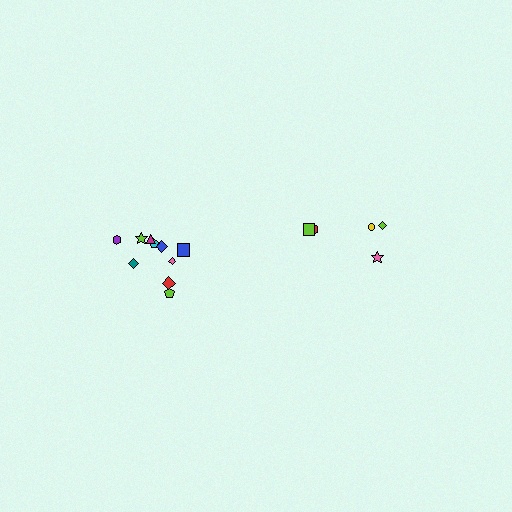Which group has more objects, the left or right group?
The left group.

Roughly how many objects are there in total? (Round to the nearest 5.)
Roughly 15 objects in total.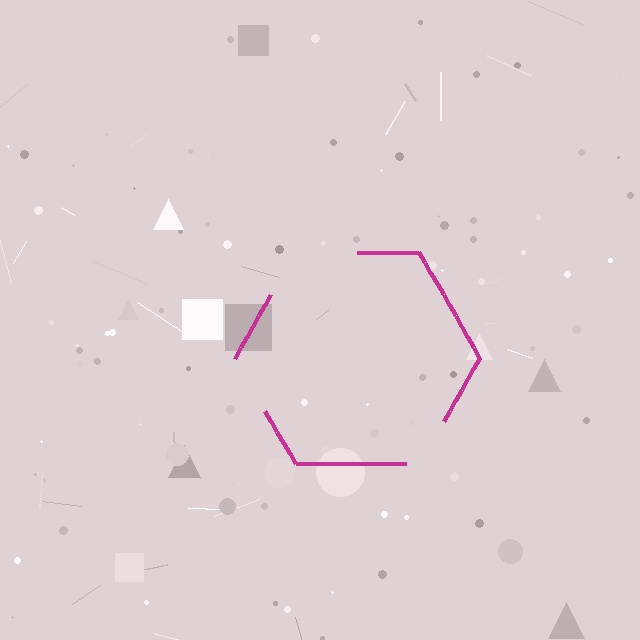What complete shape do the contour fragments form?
The contour fragments form a hexagon.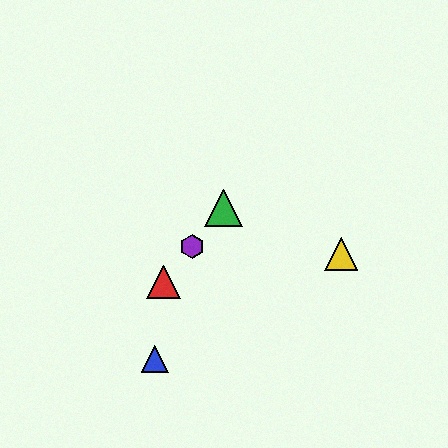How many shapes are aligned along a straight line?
3 shapes (the red triangle, the green triangle, the purple hexagon) are aligned along a straight line.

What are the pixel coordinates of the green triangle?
The green triangle is at (223, 208).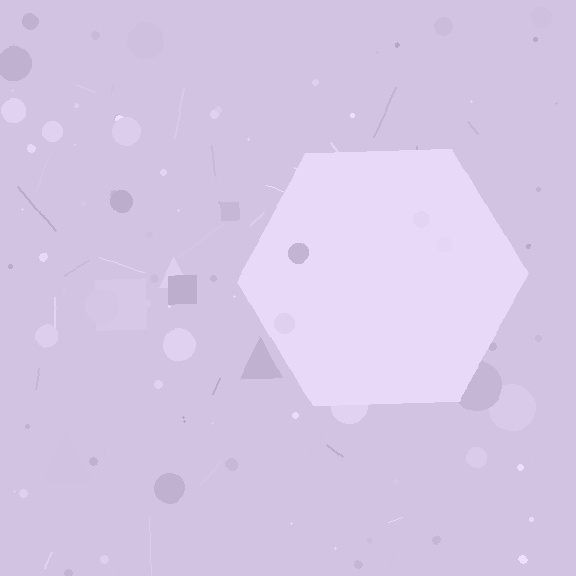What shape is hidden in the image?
A hexagon is hidden in the image.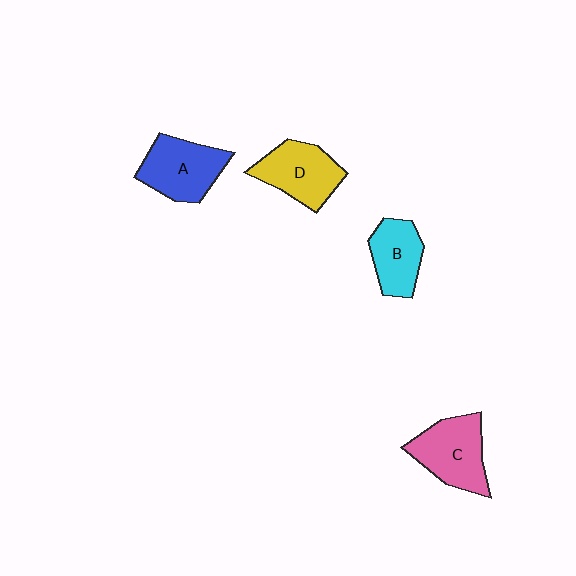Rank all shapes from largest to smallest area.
From largest to smallest: C (pink), A (blue), D (yellow), B (cyan).